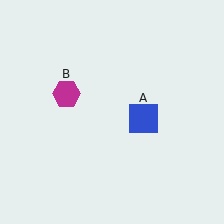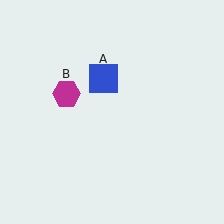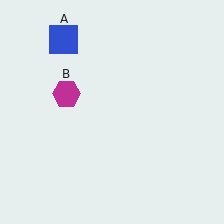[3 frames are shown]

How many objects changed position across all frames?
1 object changed position: blue square (object A).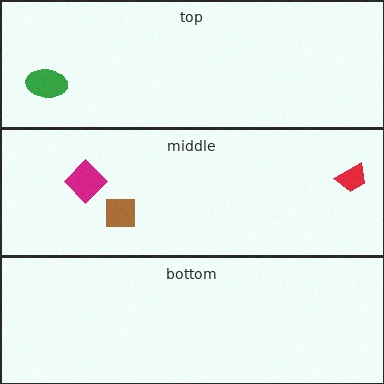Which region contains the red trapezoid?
The middle region.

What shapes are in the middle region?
The brown square, the red trapezoid, the magenta diamond.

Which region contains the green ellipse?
The top region.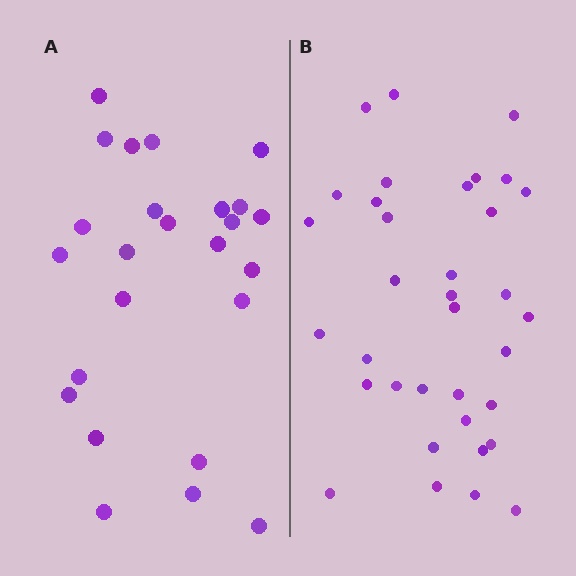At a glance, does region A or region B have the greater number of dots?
Region B (the right region) has more dots.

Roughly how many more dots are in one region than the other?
Region B has roughly 10 or so more dots than region A.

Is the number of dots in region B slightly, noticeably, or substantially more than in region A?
Region B has noticeably more, but not dramatically so. The ratio is roughly 1.4 to 1.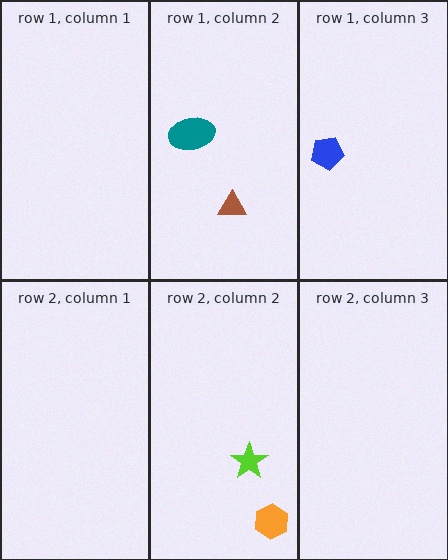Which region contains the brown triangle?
The row 1, column 2 region.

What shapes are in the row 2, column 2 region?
The orange hexagon, the lime star.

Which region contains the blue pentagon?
The row 1, column 3 region.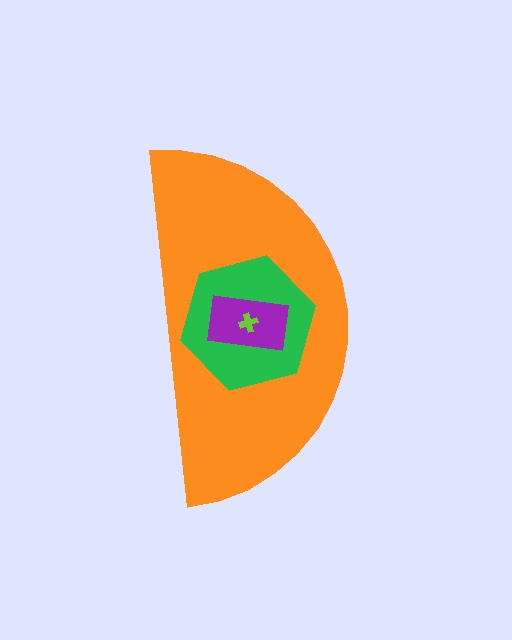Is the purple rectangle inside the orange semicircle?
Yes.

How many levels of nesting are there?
4.